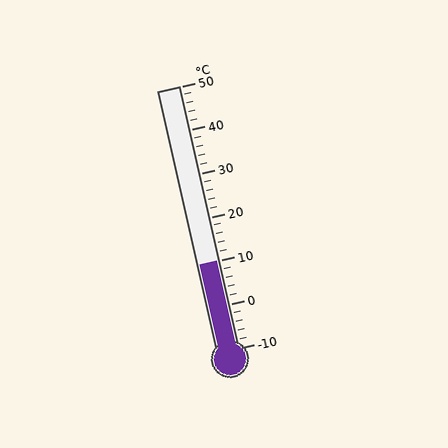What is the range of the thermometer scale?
The thermometer scale ranges from -10°C to 50°C.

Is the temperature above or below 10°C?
The temperature is at 10°C.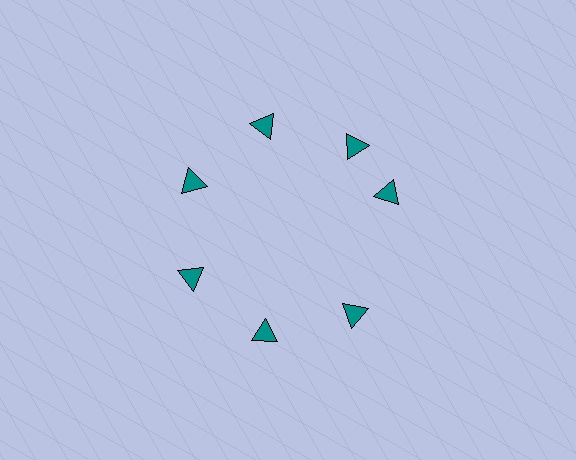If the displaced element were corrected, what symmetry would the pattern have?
It would have 7-fold rotational symmetry — the pattern would map onto itself every 51 degrees.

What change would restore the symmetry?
The symmetry would be restored by rotating it back into even spacing with its neighbors so that all 7 triangles sit at equal angles and equal distance from the center.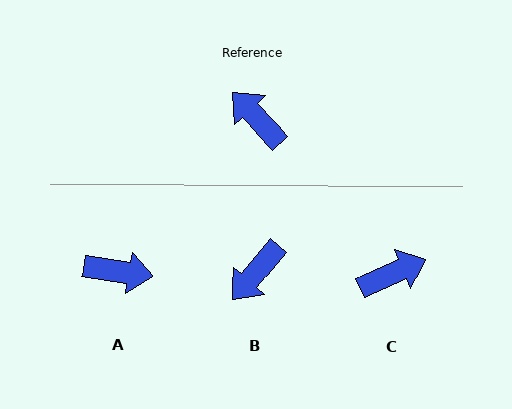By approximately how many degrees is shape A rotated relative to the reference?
Approximately 141 degrees clockwise.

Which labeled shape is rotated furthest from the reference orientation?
A, about 141 degrees away.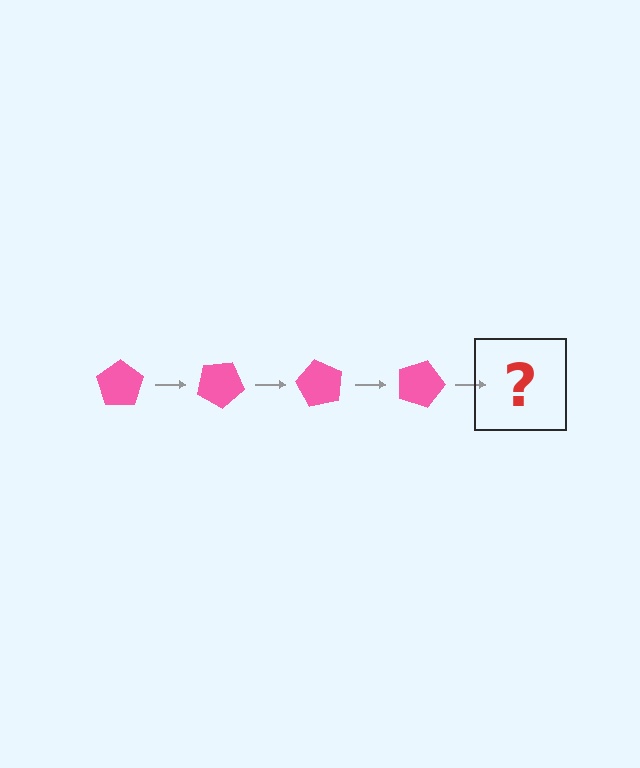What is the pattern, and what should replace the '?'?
The pattern is that the pentagon rotates 30 degrees each step. The '?' should be a pink pentagon rotated 120 degrees.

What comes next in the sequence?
The next element should be a pink pentagon rotated 120 degrees.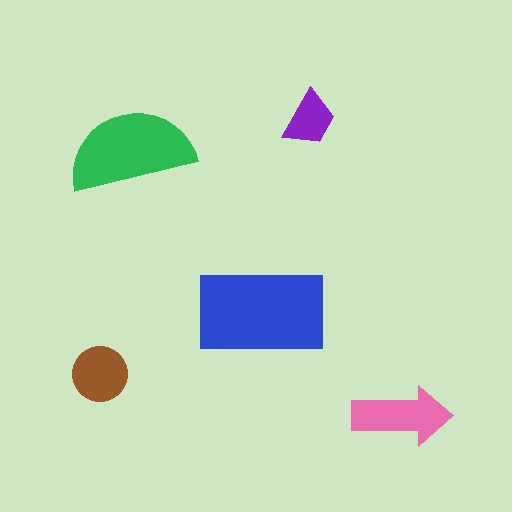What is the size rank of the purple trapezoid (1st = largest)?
5th.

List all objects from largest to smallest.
The blue rectangle, the green semicircle, the pink arrow, the brown circle, the purple trapezoid.